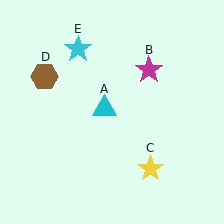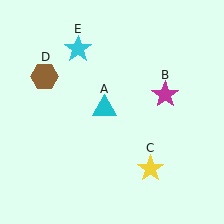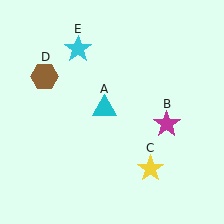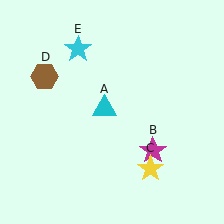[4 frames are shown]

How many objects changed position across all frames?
1 object changed position: magenta star (object B).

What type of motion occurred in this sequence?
The magenta star (object B) rotated clockwise around the center of the scene.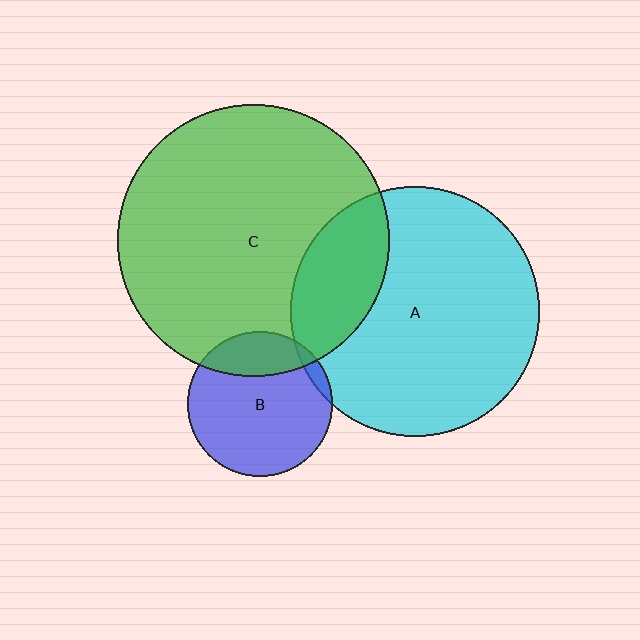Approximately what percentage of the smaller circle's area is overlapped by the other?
Approximately 20%.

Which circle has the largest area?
Circle C (green).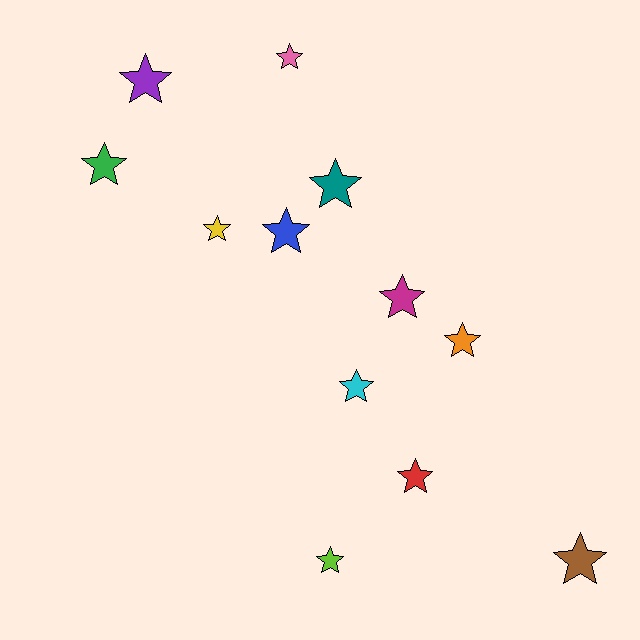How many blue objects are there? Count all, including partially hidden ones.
There is 1 blue object.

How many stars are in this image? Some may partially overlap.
There are 12 stars.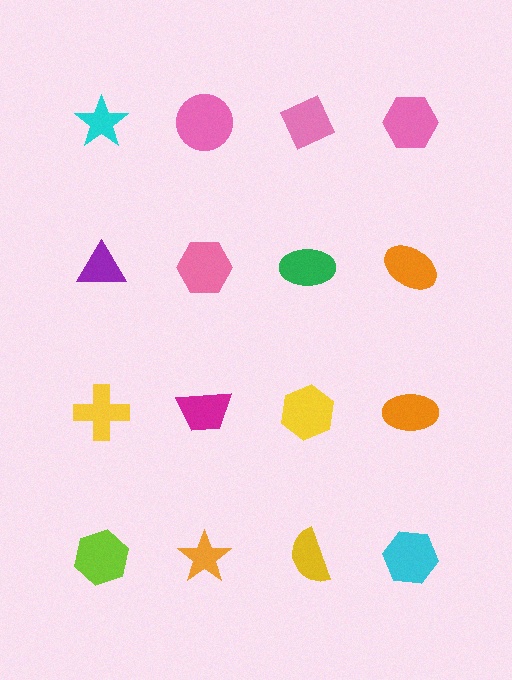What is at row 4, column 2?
An orange star.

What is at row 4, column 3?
A yellow semicircle.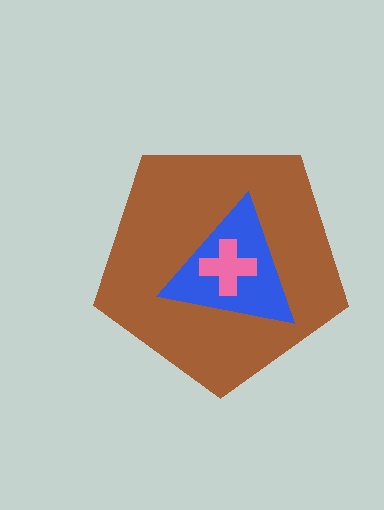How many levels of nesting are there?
3.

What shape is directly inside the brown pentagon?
The blue triangle.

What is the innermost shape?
The pink cross.